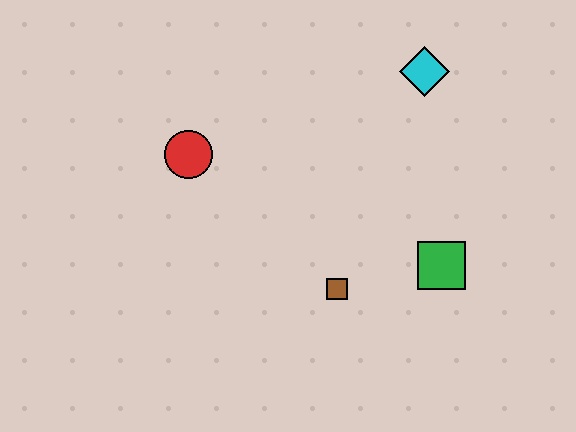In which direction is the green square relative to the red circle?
The green square is to the right of the red circle.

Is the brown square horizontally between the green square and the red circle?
Yes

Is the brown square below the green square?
Yes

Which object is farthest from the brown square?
The cyan diamond is farthest from the brown square.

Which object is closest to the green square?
The brown square is closest to the green square.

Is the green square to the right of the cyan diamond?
Yes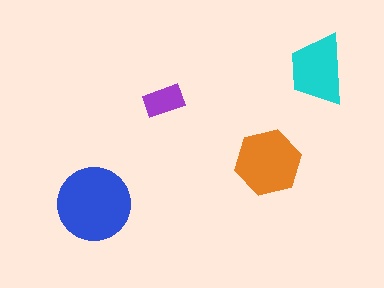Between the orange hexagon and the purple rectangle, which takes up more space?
The orange hexagon.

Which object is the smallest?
The purple rectangle.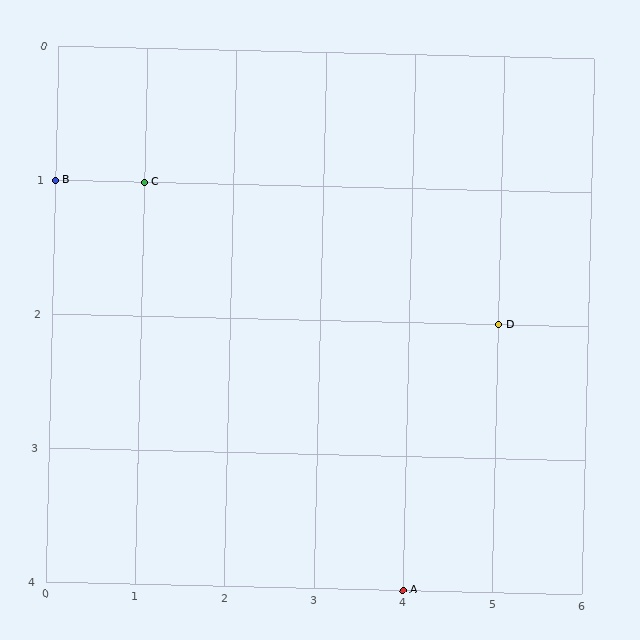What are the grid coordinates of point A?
Point A is at grid coordinates (4, 4).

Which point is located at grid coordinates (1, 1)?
Point C is at (1, 1).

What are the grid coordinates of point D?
Point D is at grid coordinates (5, 2).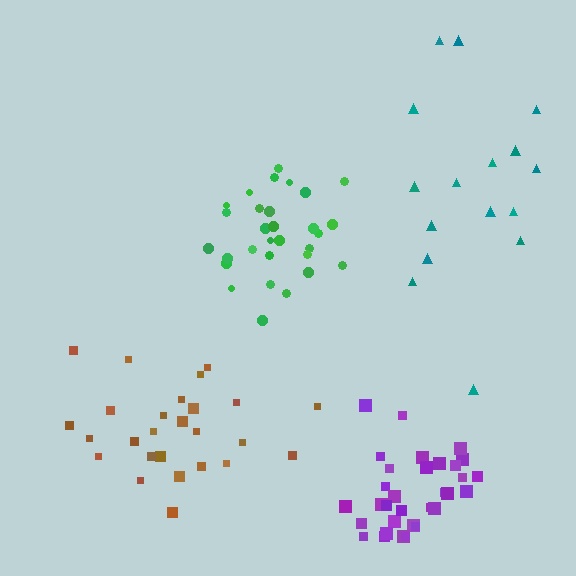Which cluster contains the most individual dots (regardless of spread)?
Purple (32).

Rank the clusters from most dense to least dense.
purple, green, brown, teal.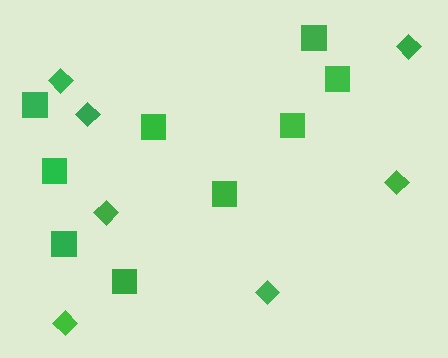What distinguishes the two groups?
There are 2 groups: one group of squares (9) and one group of diamonds (7).